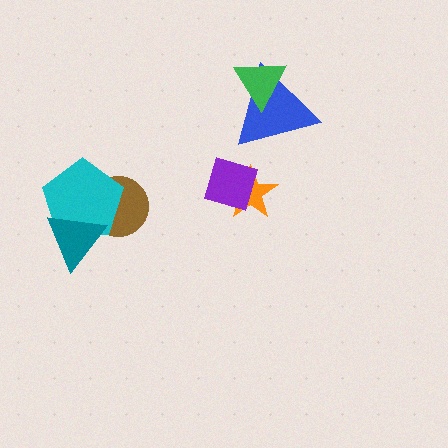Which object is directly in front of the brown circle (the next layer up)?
The cyan pentagon is directly in front of the brown circle.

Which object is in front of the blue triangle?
The green triangle is in front of the blue triangle.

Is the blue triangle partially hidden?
Yes, it is partially covered by another shape.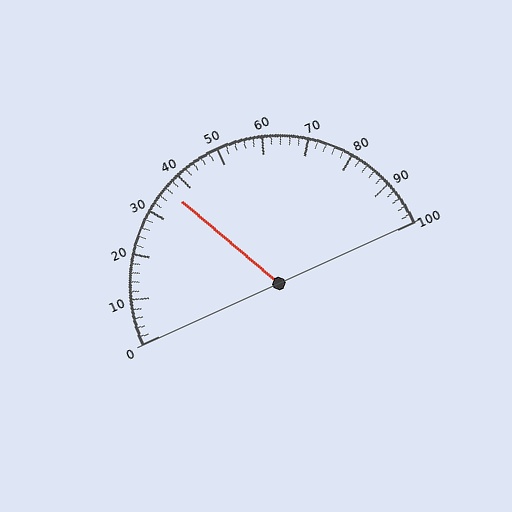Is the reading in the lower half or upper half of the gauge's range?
The reading is in the lower half of the range (0 to 100).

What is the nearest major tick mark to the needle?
The nearest major tick mark is 40.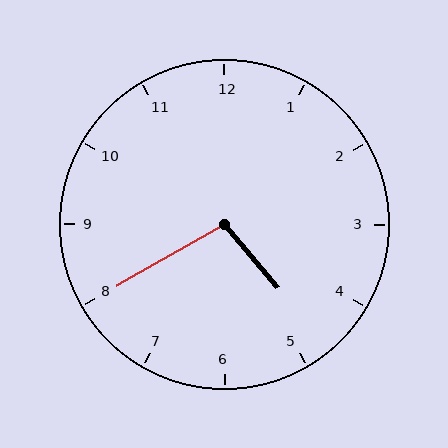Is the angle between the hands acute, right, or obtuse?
It is obtuse.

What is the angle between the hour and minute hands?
Approximately 100 degrees.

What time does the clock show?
4:40.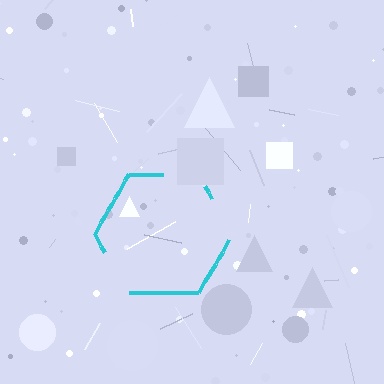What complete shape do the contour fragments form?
The contour fragments form a hexagon.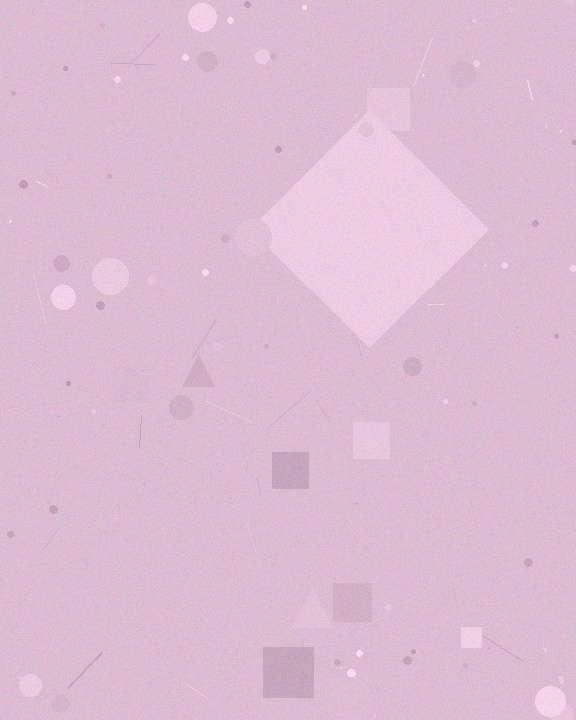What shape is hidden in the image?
A diamond is hidden in the image.